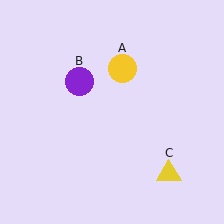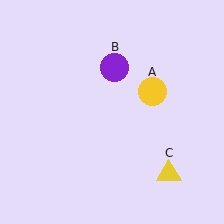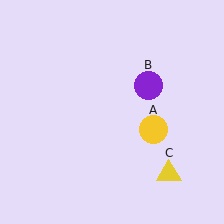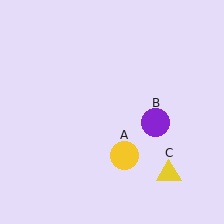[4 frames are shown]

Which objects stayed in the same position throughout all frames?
Yellow triangle (object C) remained stationary.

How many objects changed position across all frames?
2 objects changed position: yellow circle (object A), purple circle (object B).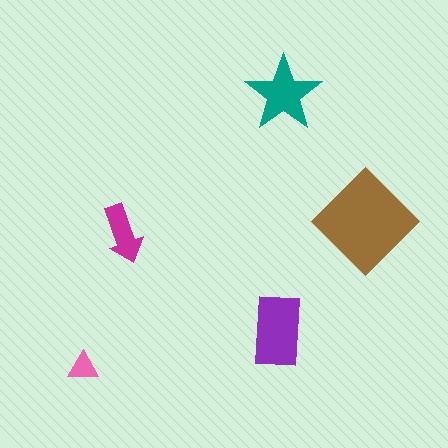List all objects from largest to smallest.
The brown diamond, the purple rectangle, the teal star, the magenta arrow, the pink triangle.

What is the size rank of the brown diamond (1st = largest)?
1st.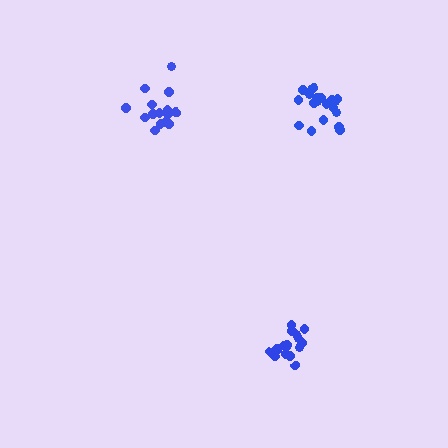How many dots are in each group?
Group 1: 15 dots, Group 2: 19 dots, Group 3: 18 dots (52 total).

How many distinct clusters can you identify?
There are 3 distinct clusters.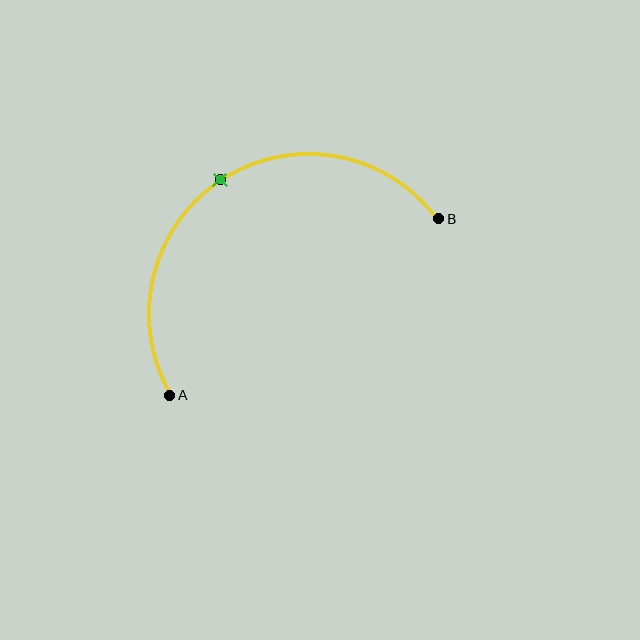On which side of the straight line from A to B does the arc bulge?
The arc bulges above the straight line connecting A and B.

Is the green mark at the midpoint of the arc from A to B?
Yes. The green mark lies on the arc at equal arc-length from both A and B — it is the arc midpoint.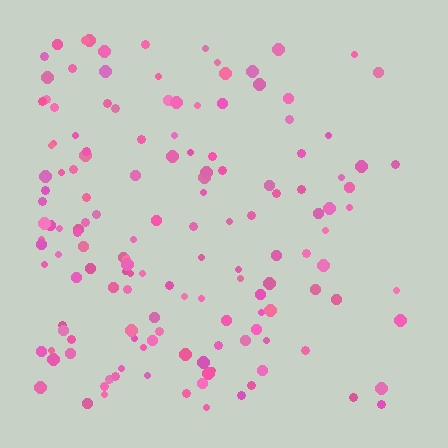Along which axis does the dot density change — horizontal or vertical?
Horizontal.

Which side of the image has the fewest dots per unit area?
The right.